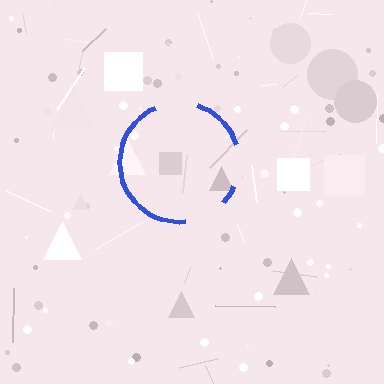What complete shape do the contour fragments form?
The contour fragments form a circle.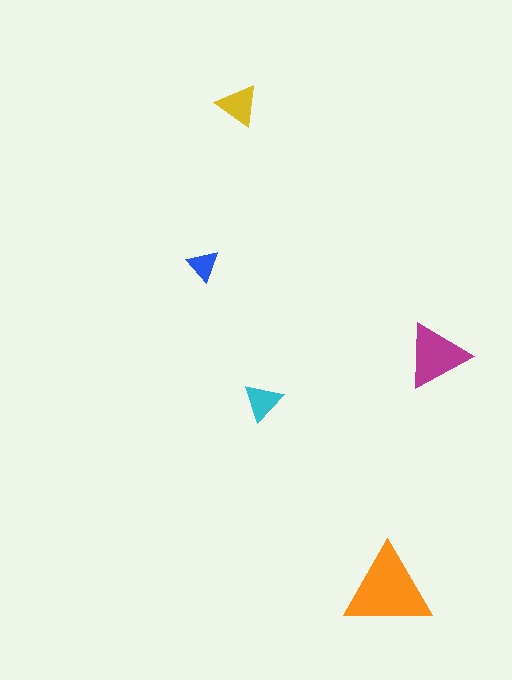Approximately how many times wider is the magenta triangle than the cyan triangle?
About 1.5 times wider.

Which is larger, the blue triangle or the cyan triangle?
The cyan one.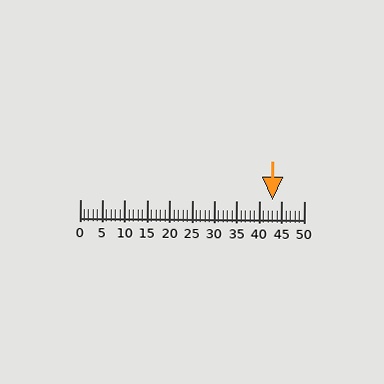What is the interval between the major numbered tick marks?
The major tick marks are spaced 5 units apart.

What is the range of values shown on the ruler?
The ruler shows values from 0 to 50.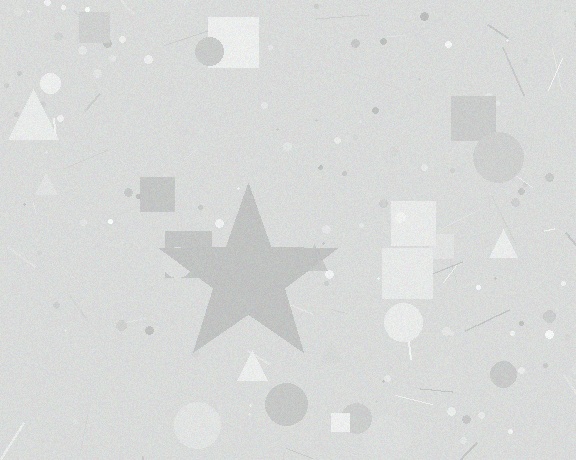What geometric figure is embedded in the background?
A star is embedded in the background.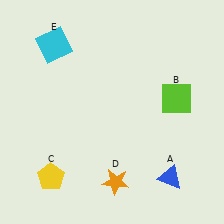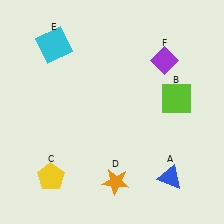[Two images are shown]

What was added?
A purple diamond (F) was added in Image 2.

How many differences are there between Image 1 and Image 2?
There is 1 difference between the two images.